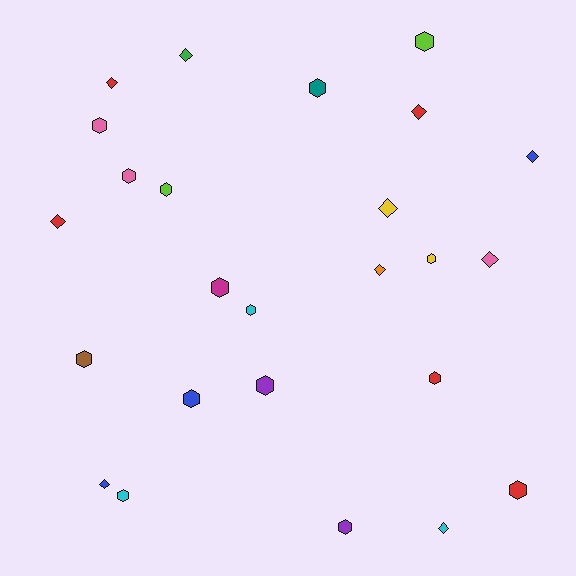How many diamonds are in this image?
There are 10 diamonds.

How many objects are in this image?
There are 25 objects.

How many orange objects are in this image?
There is 1 orange object.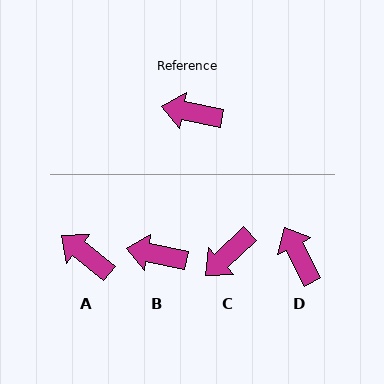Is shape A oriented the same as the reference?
No, it is off by about 28 degrees.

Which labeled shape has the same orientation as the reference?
B.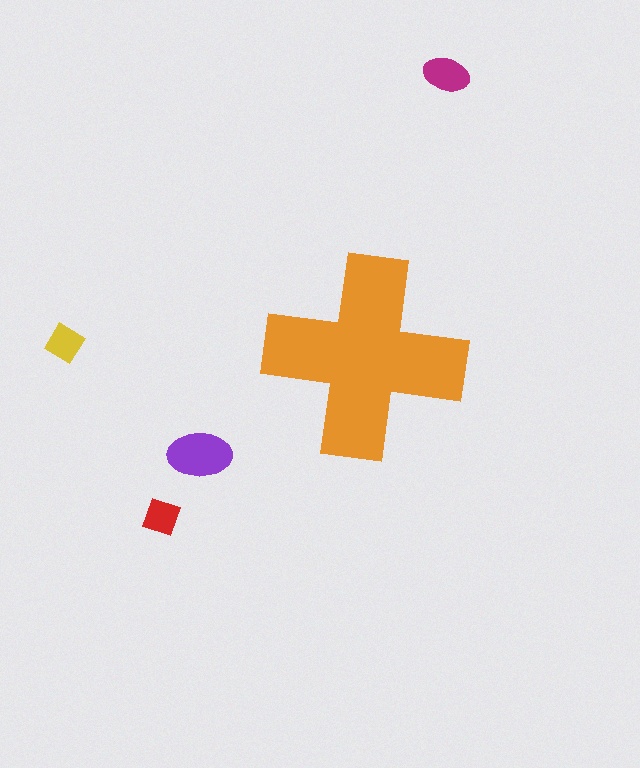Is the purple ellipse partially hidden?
No, the purple ellipse is fully visible.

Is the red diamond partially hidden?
No, the red diamond is fully visible.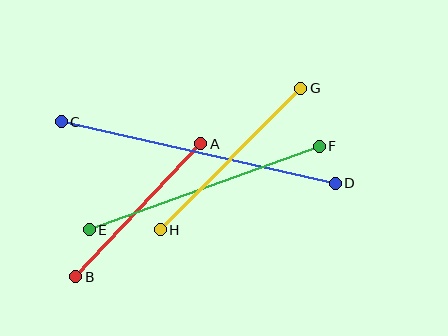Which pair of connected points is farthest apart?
Points C and D are farthest apart.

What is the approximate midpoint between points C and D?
The midpoint is at approximately (198, 152) pixels.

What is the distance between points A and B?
The distance is approximately 183 pixels.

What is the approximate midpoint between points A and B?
The midpoint is at approximately (138, 210) pixels.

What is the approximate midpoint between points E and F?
The midpoint is at approximately (204, 188) pixels.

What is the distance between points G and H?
The distance is approximately 199 pixels.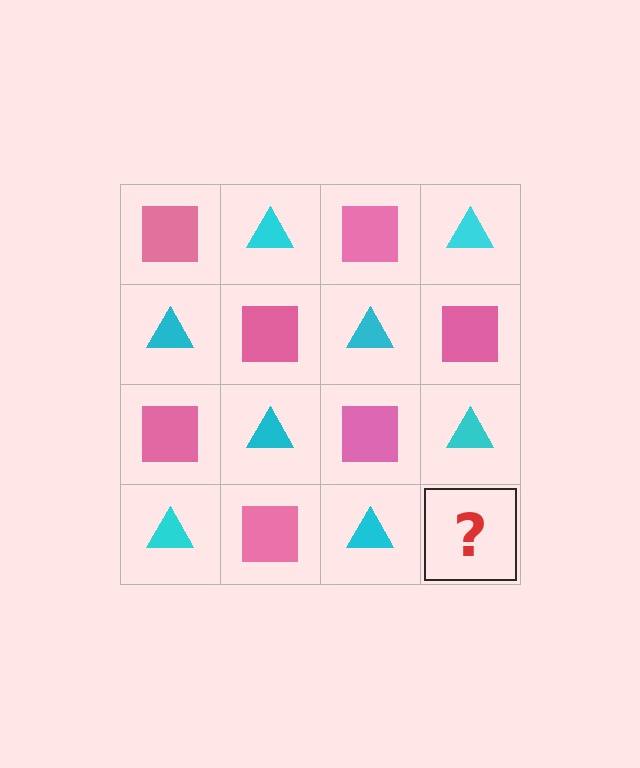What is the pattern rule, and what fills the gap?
The rule is that it alternates pink square and cyan triangle in a checkerboard pattern. The gap should be filled with a pink square.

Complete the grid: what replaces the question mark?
The question mark should be replaced with a pink square.